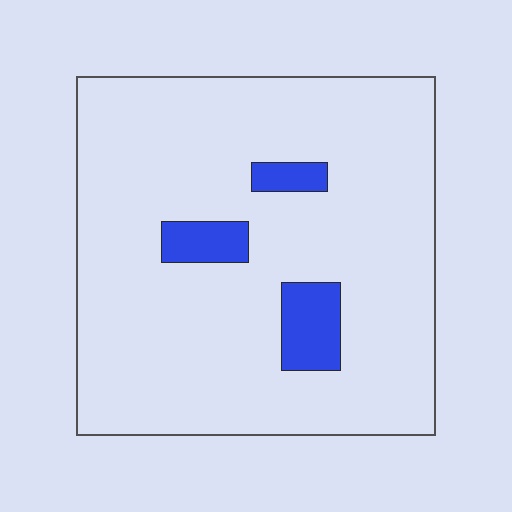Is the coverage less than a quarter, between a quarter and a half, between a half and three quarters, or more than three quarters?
Less than a quarter.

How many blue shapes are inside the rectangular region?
3.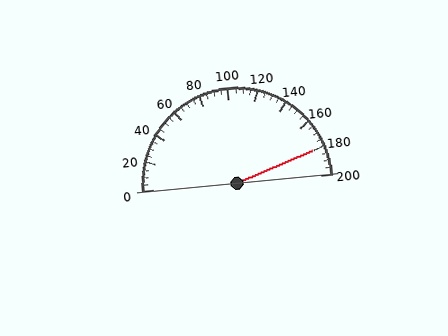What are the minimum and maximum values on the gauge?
The gauge ranges from 0 to 200.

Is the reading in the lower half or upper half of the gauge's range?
The reading is in the upper half of the range (0 to 200).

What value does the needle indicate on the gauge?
The needle indicates approximately 180.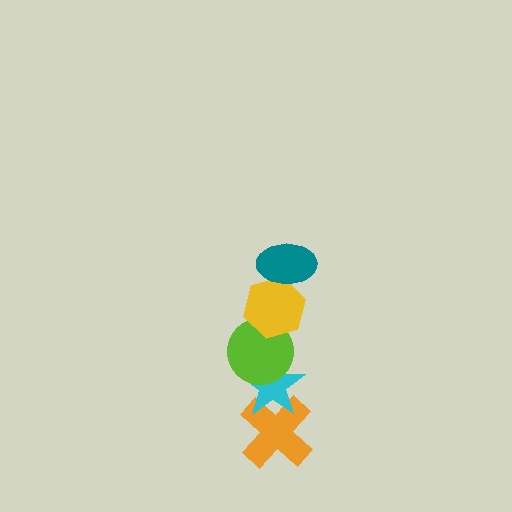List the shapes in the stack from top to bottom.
From top to bottom: the teal ellipse, the yellow hexagon, the lime circle, the cyan star, the orange cross.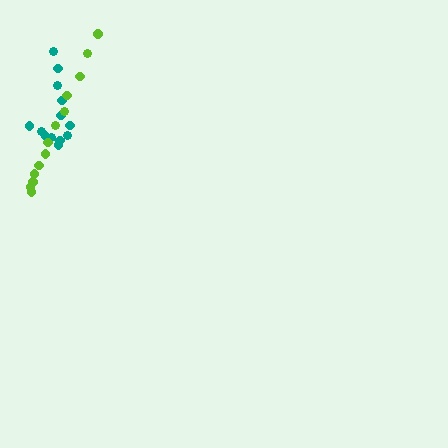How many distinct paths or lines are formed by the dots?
There are 2 distinct paths.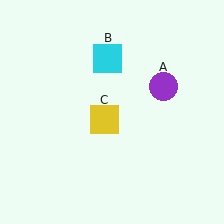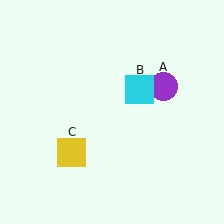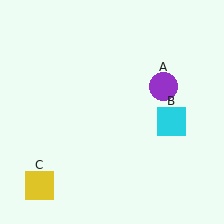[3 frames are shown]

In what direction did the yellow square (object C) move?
The yellow square (object C) moved down and to the left.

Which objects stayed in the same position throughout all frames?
Purple circle (object A) remained stationary.